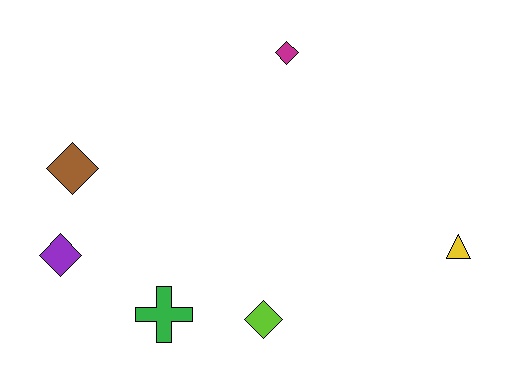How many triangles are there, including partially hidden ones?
There is 1 triangle.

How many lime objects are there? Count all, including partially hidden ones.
There is 1 lime object.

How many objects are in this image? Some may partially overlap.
There are 6 objects.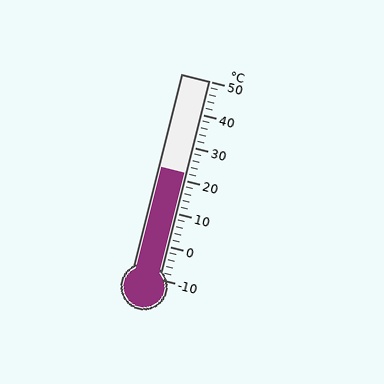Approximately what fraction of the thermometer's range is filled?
The thermometer is filled to approximately 55% of its range.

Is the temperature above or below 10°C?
The temperature is above 10°C.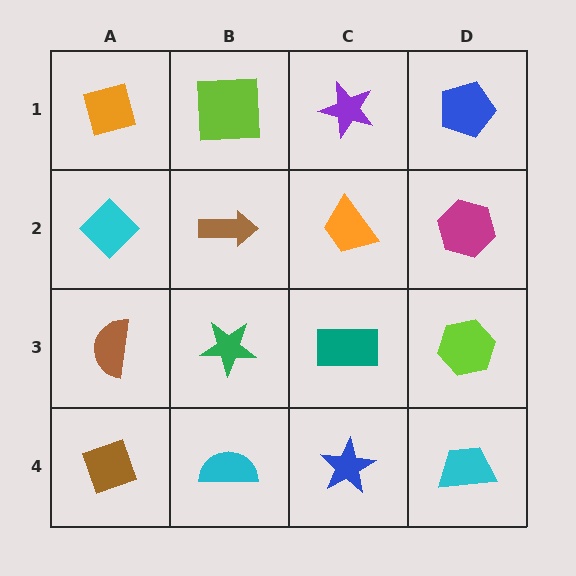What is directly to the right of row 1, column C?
A blue pentagon.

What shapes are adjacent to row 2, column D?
A blue pentagon (row 1, column D), a lime hexagon (row 3, column D), an orange trapezoid (row 2, column C).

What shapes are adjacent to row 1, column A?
A cyan diamond (row 2, column A), a lime square (row 1, column B).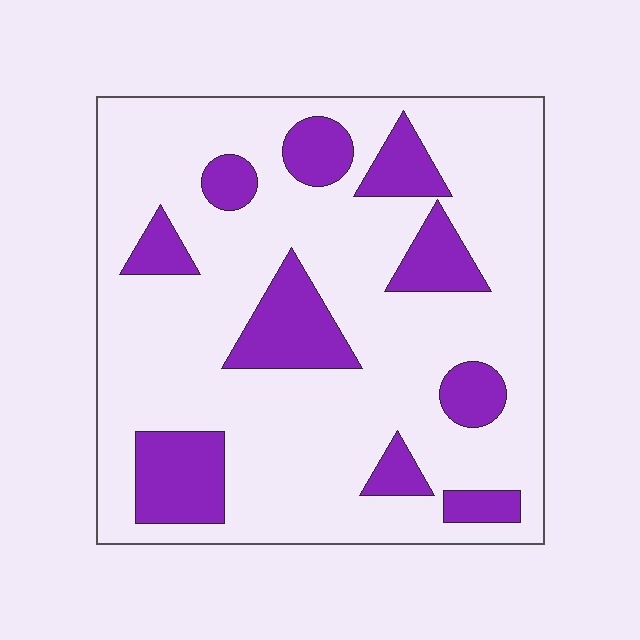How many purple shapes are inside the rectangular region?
10.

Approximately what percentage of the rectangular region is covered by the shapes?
Approximately 20%.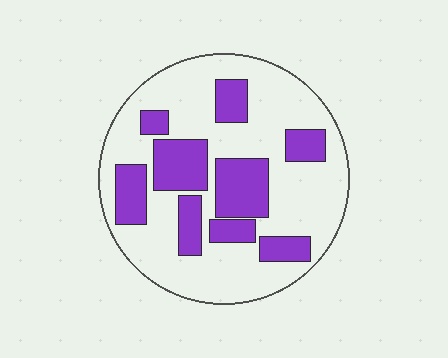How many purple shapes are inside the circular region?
9.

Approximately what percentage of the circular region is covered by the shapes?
Approximately 30%.